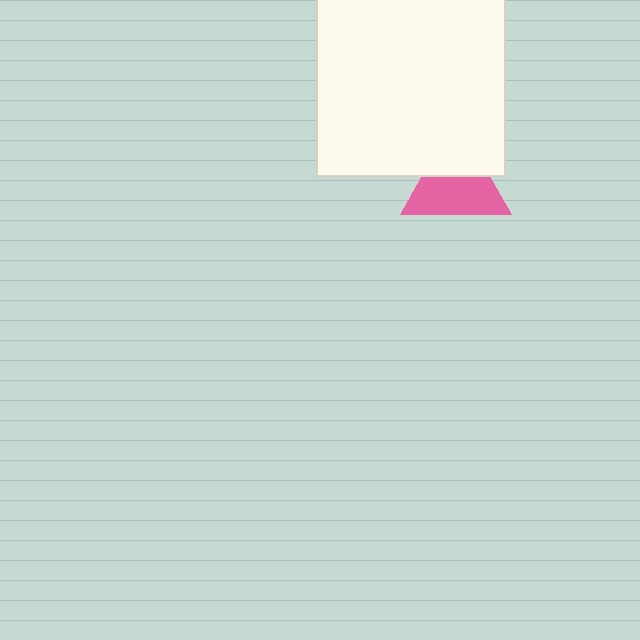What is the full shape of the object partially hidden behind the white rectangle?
The partially hidden object is a pink triangle.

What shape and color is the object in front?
The object in front is a white rectangle.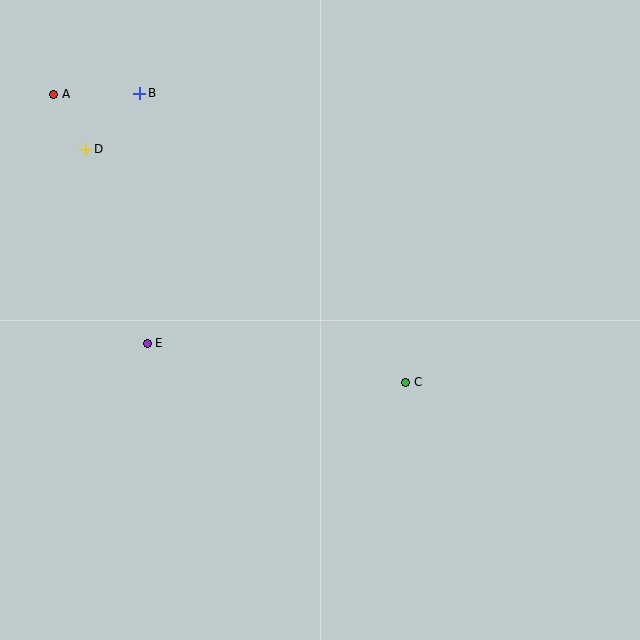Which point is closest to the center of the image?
Point C at (406, 382) is closest to the center.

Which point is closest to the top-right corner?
Point C is closest to the top-right corner.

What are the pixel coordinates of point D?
Point D is at (86, 149).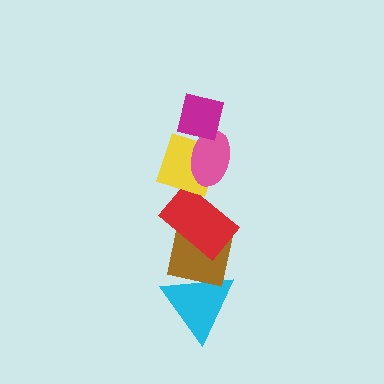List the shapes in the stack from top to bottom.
From top to bottom: the magenta square, the pink ellipse, the yellow diamond, the red rectangle, the brown square, the cyan triangle.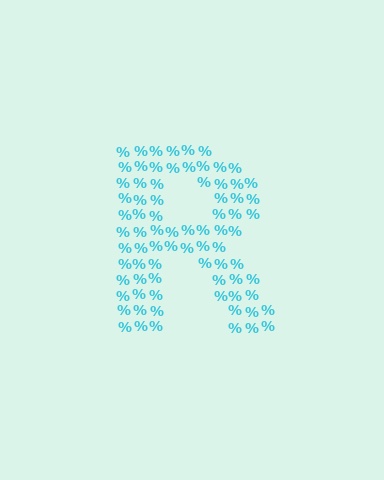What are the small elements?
The small elements are percent signs.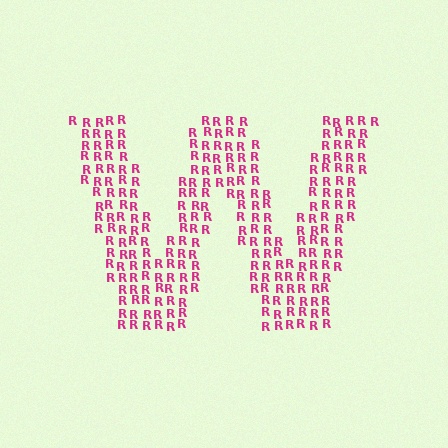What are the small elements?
The small elements are letter R's.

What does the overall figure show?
The overall figure shows the letter W.